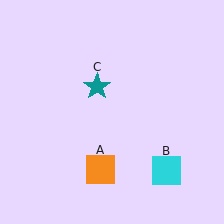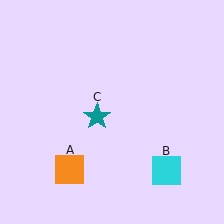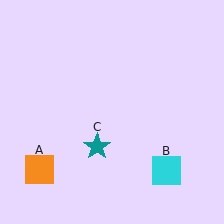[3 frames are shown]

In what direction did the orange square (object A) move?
The orange square (object A) moved left.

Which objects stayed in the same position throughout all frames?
Cyan square (object B) remained stationary.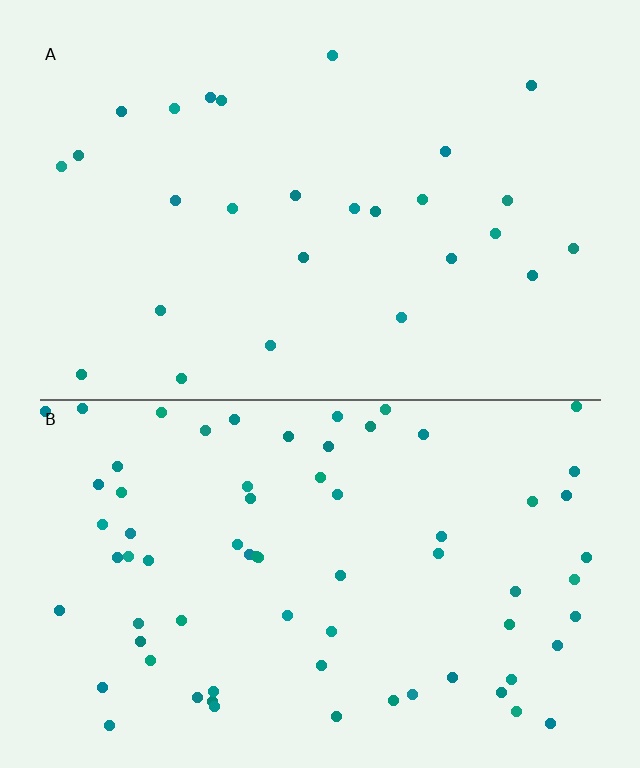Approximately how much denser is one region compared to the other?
Approximately 2.6× — region B over region A.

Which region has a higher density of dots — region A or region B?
B (the bottom).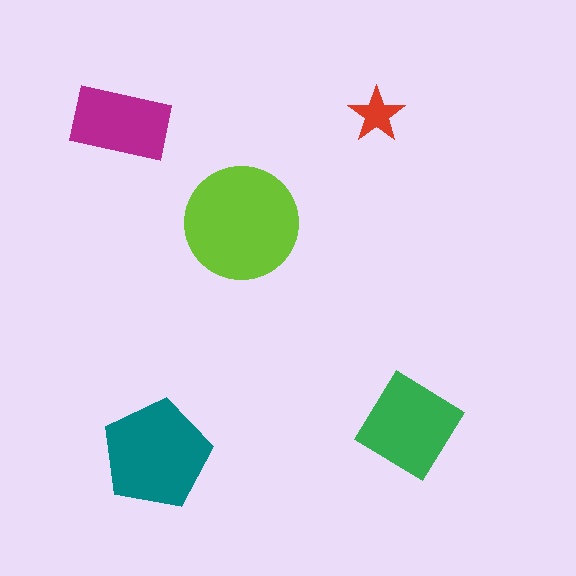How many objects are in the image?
There are 5 objects in the image.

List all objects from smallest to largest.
The red star, the magenta rectangle, the green diamond, the teal pentagon, the lime circle.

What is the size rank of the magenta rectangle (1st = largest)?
4th.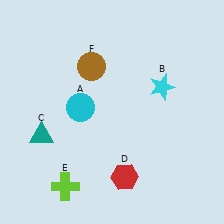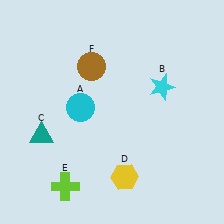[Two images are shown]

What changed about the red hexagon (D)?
In Image 1, D is red. In Image 2, it changed to yellow.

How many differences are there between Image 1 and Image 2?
There is 1 difference between the two images.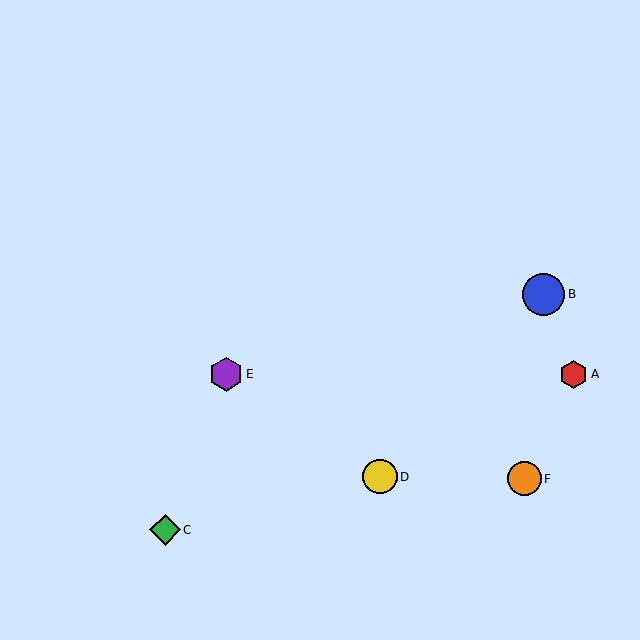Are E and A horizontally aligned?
Yes, both are at y≈374.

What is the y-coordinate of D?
Object D is at y≈477.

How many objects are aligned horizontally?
2 objects (A, E) are aligned horizontally.